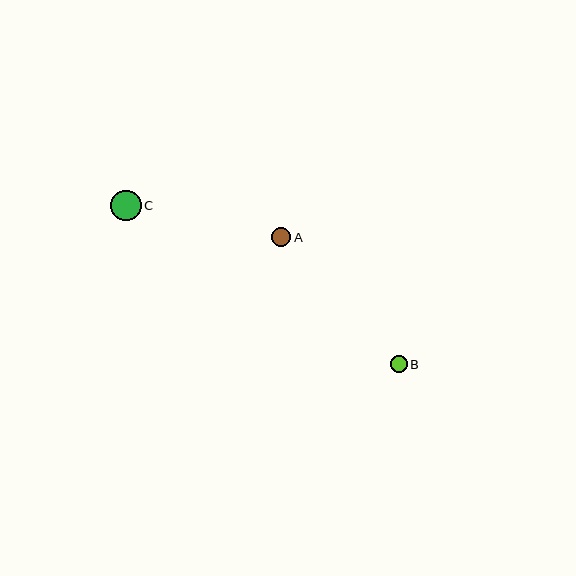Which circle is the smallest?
Circle B is the smallest with a size of approximately 17 pixels.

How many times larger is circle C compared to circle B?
Circle C is approximately 1.8 times the size of circle B.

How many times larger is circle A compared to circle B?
Circle A is approximately 1.1 times the size of circle B.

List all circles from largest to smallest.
From largest to smallest: C, A, B.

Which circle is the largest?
Circle C is the largest with a size of approximately 30 pixels.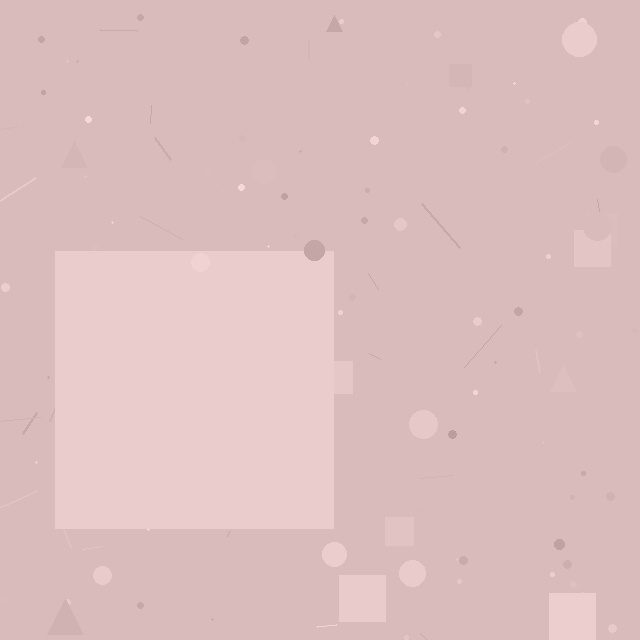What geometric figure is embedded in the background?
A square is embedded in the background.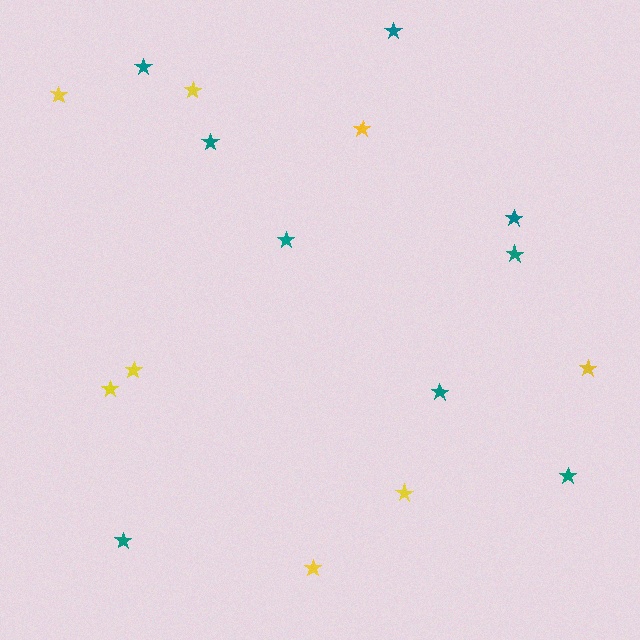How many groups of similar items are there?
There are 2 groups: one group of yellow stars (8) and one group of teal stars (9).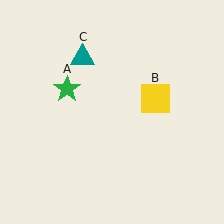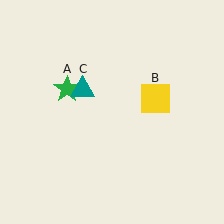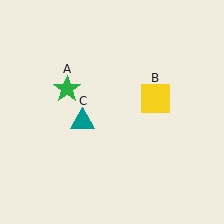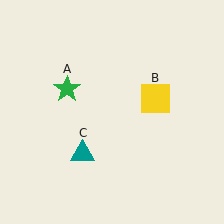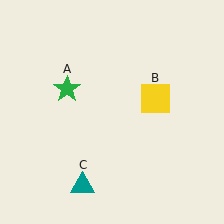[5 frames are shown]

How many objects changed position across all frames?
1 object changed position: teal triangle (object C).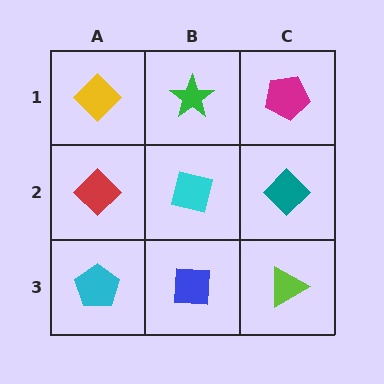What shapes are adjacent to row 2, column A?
A yellow diamond (row 1, column A), a cyan pentagon (row 3, column A), a cyan square (row 2, column B).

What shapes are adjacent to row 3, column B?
A cyan square (row 2, column B), a cyan pentagon (row 3, column A), a lime triangle (row 3, column C).